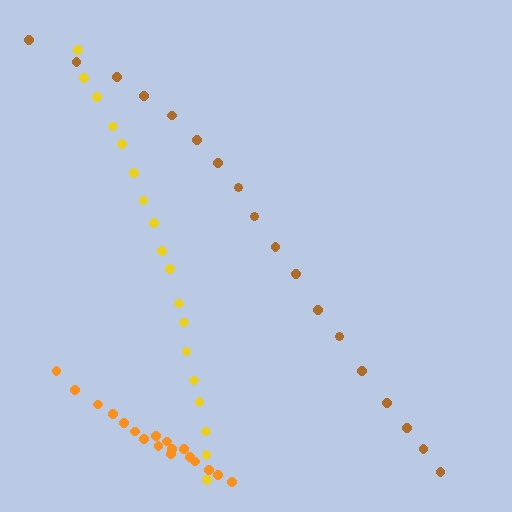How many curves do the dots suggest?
There are 3 distinct paths.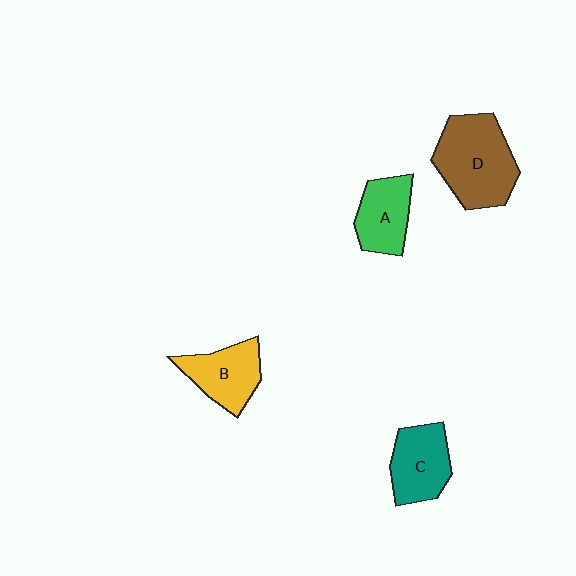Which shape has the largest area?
Shape D (brown).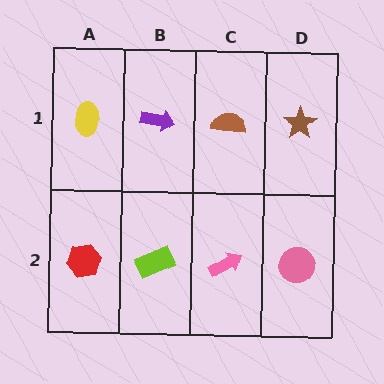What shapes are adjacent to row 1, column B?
A lime rectangle (row 2, column B), a yellow ellipse (row 1, column A), a brown semicircle (row 1, column C).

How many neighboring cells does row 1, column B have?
3.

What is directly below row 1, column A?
A red hexagon.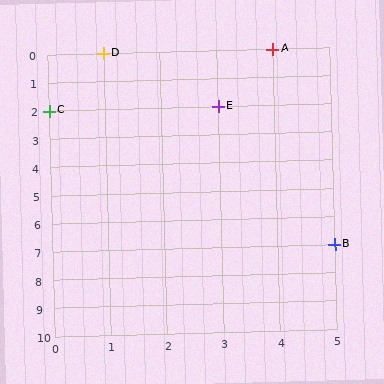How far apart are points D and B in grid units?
Points D and B are 4 columns and 7 rows apart (about 8.1 grid units diagonally).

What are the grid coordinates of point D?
Point D is at grid coordinates (1, 0).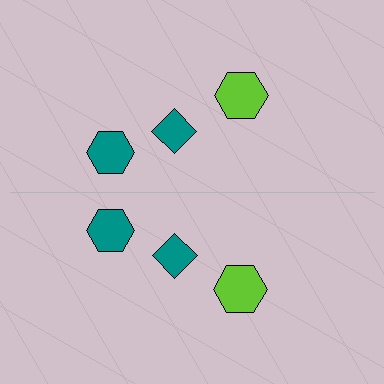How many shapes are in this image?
There are 6 shapes in this image.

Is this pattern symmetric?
Yes, this pattern has bilateral (reflection) symmetry.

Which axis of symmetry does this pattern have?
The pattern has a horizontal axis of symmetry running through the center of the image.